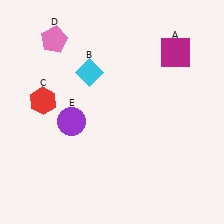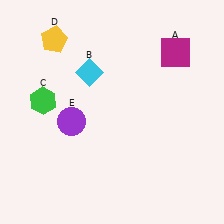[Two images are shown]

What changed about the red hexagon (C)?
In Image 1, C is red. In Image 2, it changed to green.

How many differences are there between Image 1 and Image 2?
There are 2 differences between the two images.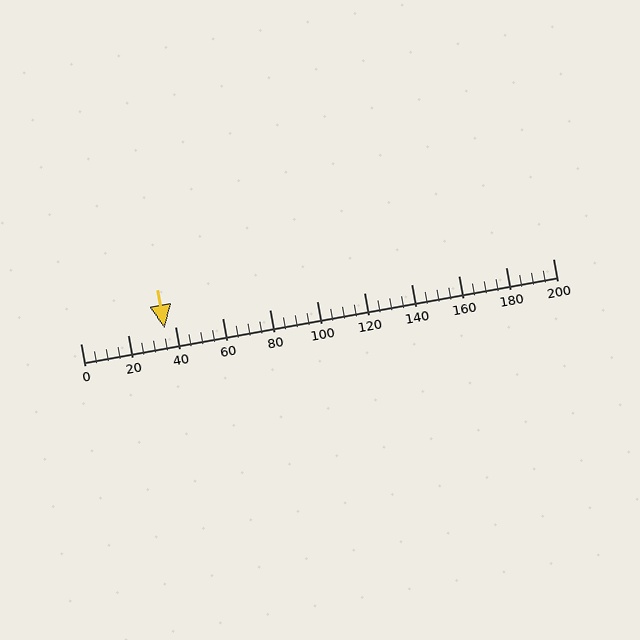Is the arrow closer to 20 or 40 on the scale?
The arrow is closer to 40.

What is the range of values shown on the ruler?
The ruler shows values from 0 to 200.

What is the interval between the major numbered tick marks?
The major tick marks are spaced 20 units apart.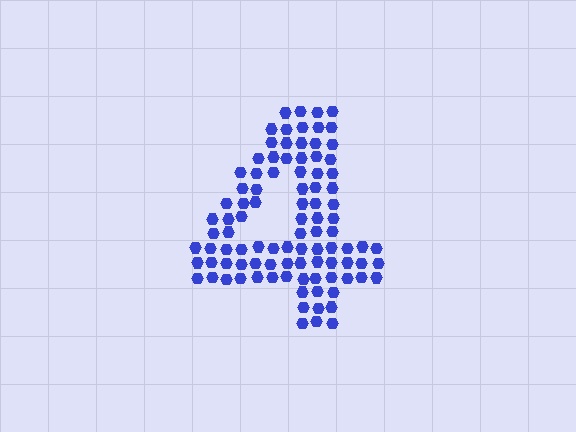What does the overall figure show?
The overall figure shows the digit 4.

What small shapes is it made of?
It is made of small hexagons.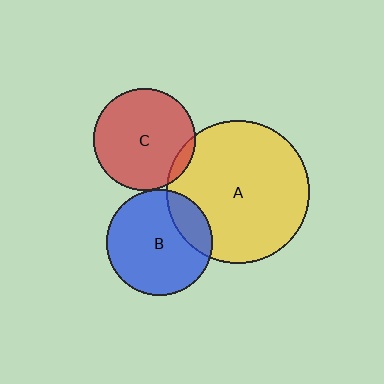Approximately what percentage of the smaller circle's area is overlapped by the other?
Approximately 5%.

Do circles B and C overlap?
Yes.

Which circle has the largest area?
Circle A (yellow).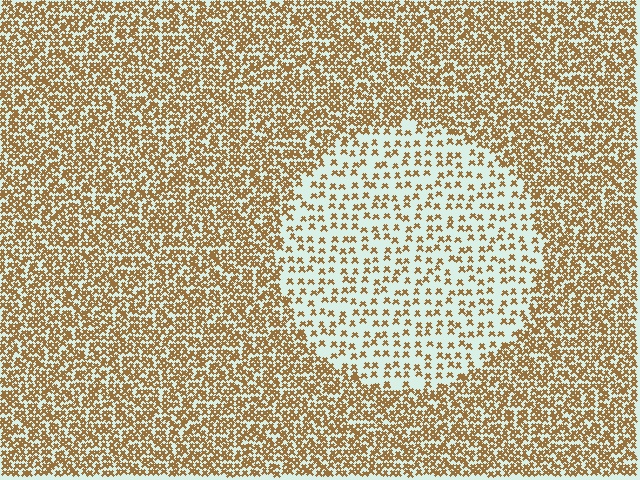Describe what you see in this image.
The image contains small brown elements arranged at two different densities. A circle-shaped region is visible where the elements are less densely packed than the surrounding area.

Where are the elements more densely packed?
The elements are more densely packed outside the circle boundary.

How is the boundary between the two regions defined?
The boundary is defined by a change in element density (approximately 2.5x ratio). All elements are the same color, size, and shape.